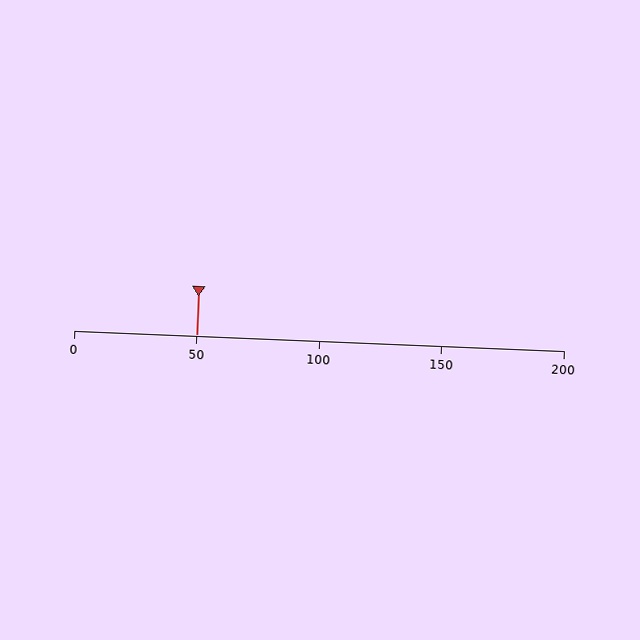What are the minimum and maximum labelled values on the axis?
The axis runs from 0 to 200.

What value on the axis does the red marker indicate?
The marker indicates approximately 50.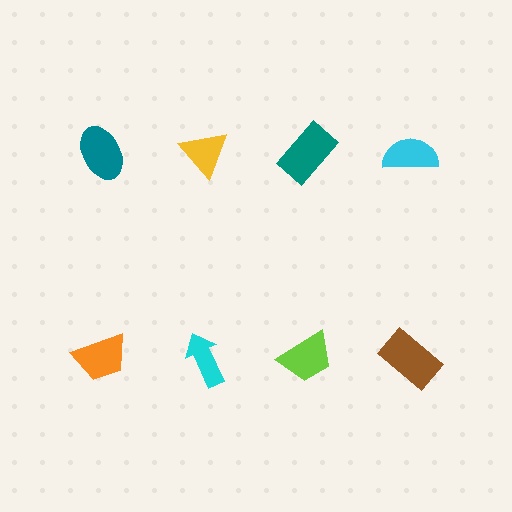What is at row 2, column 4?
A brown rectangle.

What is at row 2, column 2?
A cyan arrow.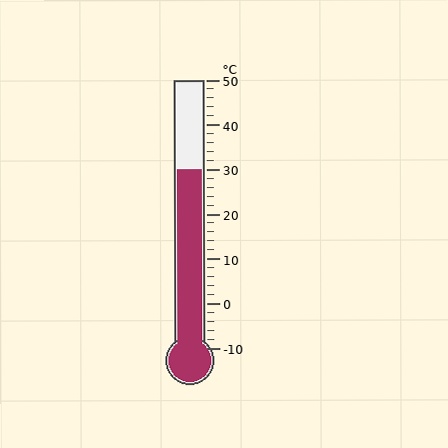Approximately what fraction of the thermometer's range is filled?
The thermometer is filled to approximately 65% of its range.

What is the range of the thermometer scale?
The thermometer scale ranges from -10°C to 50°C.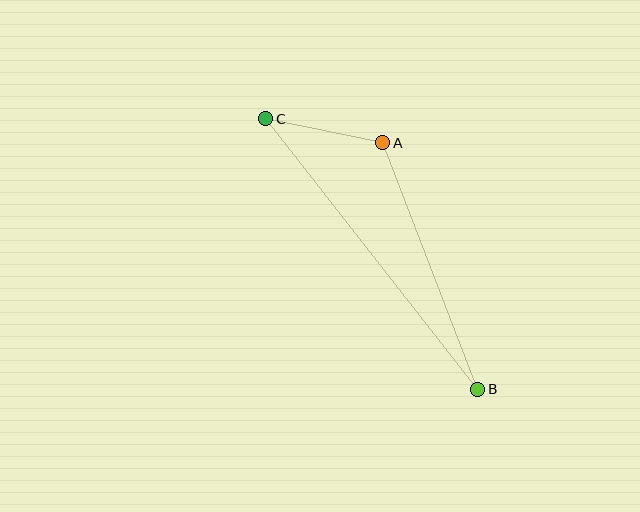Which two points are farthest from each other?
Points B and C are farthest from each other.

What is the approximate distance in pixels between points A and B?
The distance between A and B is approximately 264 pixels.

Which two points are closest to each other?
Points A and C are closest to each other.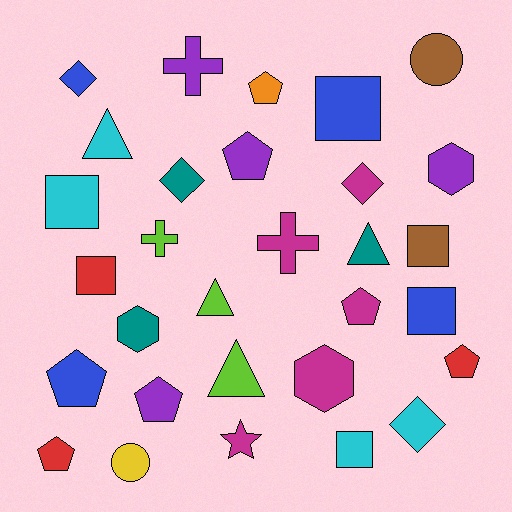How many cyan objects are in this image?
There are 4 cyan objects.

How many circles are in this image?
There are 2 circles.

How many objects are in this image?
There are 30 objects.